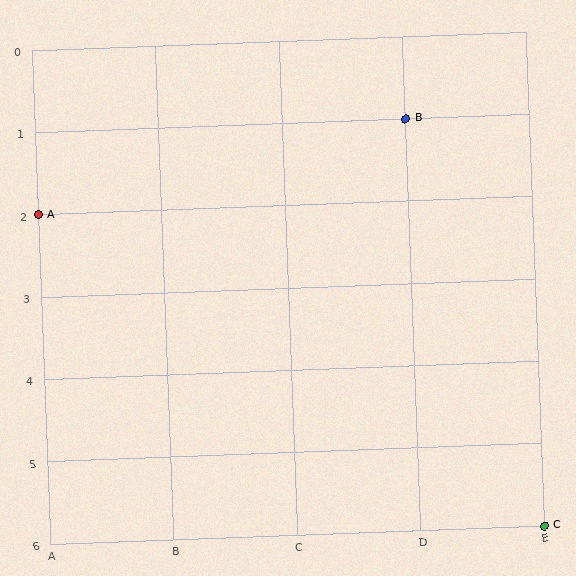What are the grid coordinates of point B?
Point B is at grid coordinates (D, 1).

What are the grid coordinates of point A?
Point A is at grid coordinates (A, 2).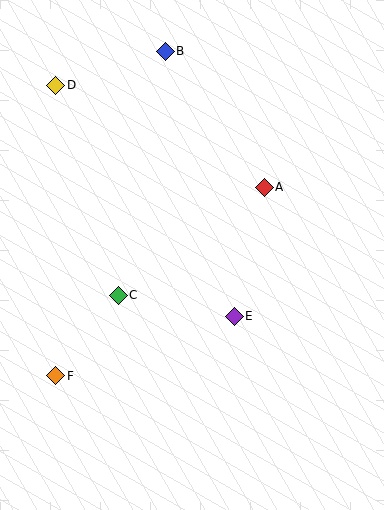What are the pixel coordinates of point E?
Point E is at (234, 317).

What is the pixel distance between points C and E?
The distance between C and E is 117 pixels.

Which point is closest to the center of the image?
Point E at (234, 317) is closest to the center.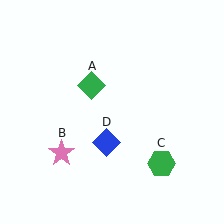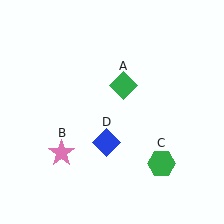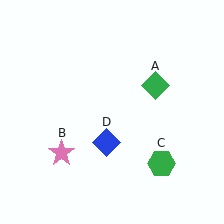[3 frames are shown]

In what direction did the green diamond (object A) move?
The green diamond (object A) moved right.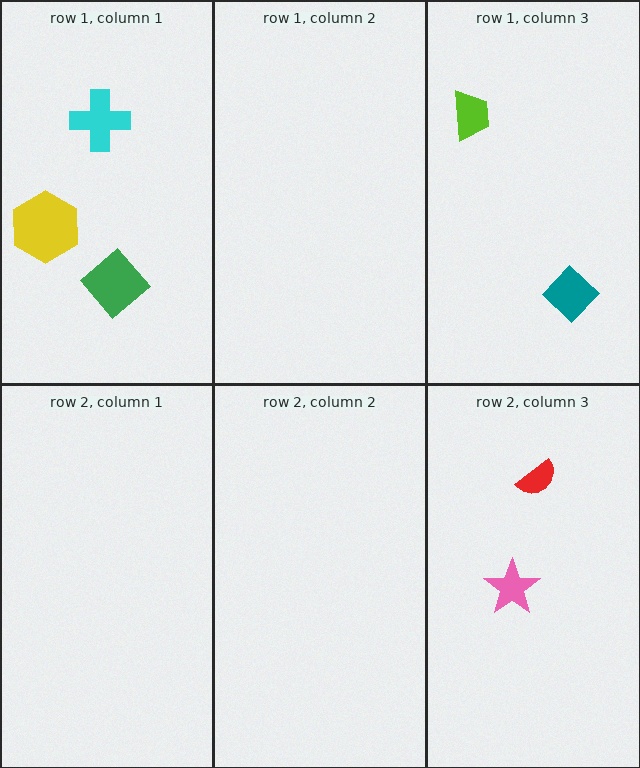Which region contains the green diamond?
The row 1, column 1 region.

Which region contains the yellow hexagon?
The row 1, column 1 region.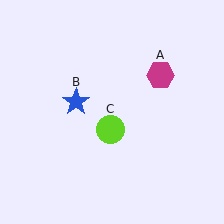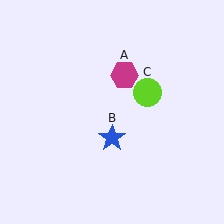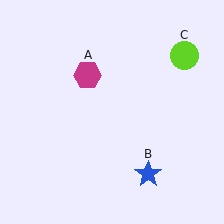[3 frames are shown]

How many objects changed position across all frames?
3 objects changed position: magenta hexagon (object A), blue star (object B), lime circle (object C).